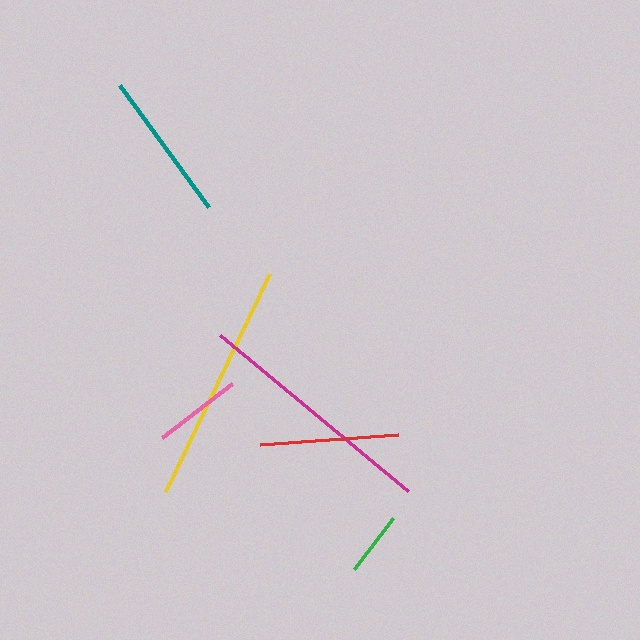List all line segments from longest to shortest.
From longest to shortest: magenta, yellow, teal, red, pink, green.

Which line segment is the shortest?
The green line is the shortest at approximately 64 pixels.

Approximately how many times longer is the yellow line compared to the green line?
The yellow line is approximately 3.8 times the length of the green line.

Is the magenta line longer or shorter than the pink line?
The magenta line is longer than the pink line.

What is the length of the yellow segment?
The yellow segment is approximately 242 pixels long.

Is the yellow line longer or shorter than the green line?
The yellow line is longer than the green line.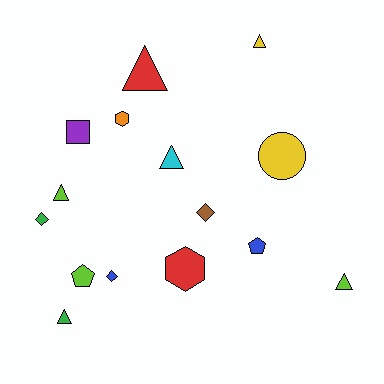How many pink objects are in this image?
There are no pink objects.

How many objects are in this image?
There are 15 objects.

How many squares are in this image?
There is 1 square.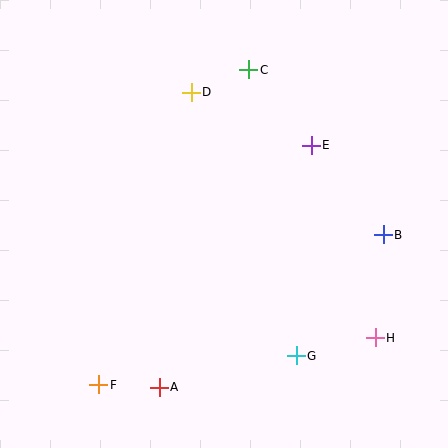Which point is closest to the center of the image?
Point E at (311, 145) is closest to the center.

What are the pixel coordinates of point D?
Point D is at (191, 92).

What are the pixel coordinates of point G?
Point G is at (296, 356).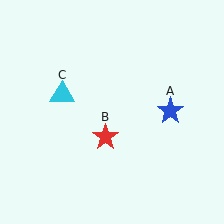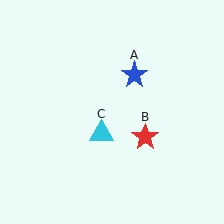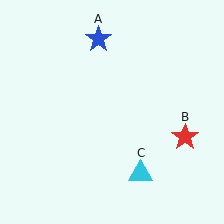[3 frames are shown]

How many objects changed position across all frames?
3 objects changed position: blue star (object A), red star (object B), cyan triangle (object C).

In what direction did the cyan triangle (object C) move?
The cyan triangle (object C) moved down and to the right.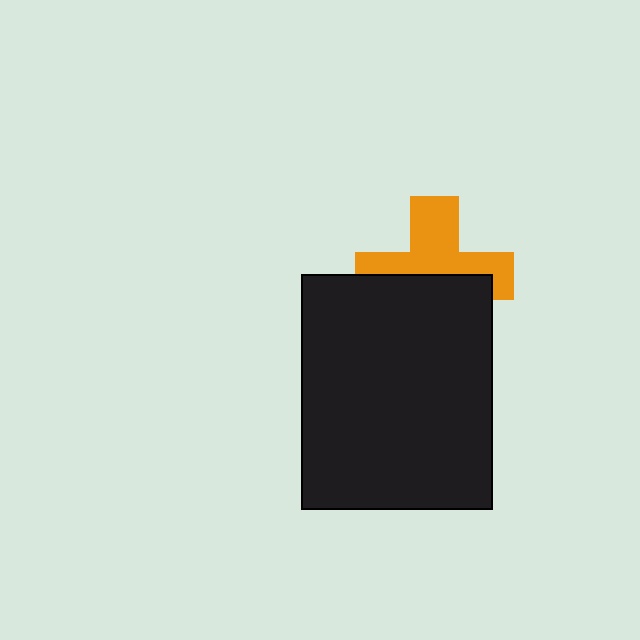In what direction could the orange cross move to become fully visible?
The orange cross could move up. That would shift it out from behind the black rectangle entirely.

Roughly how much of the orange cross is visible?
About half of it is visible (roughly 52%).